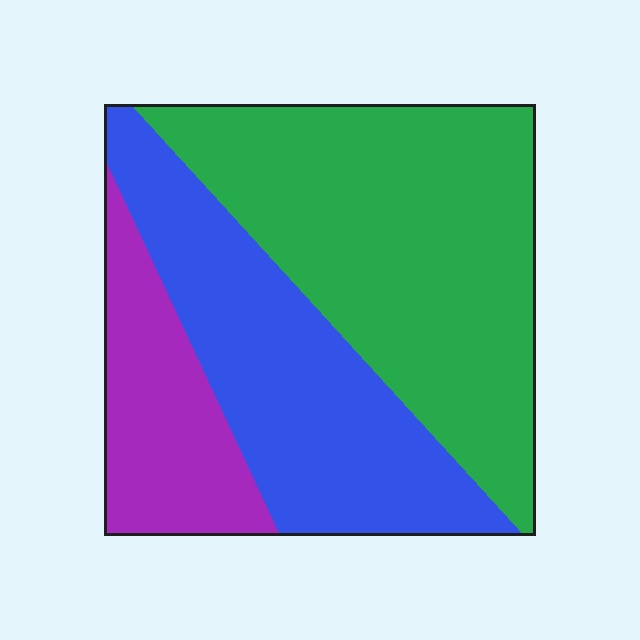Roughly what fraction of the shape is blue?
Blue covers roughly 35% of the shape.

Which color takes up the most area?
Green, at roughly 50%.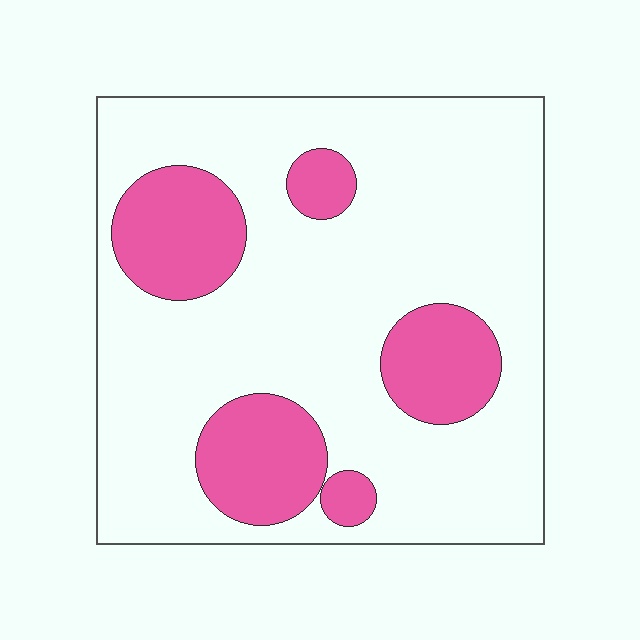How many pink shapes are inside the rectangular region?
5.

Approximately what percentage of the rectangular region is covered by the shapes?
Approximately 25%.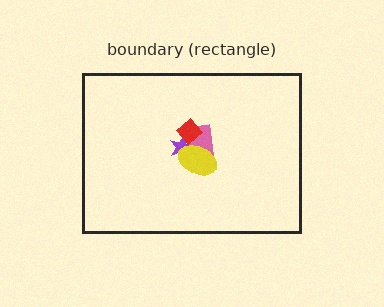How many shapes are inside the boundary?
4 inside, 0 outside.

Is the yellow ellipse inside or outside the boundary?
Inside.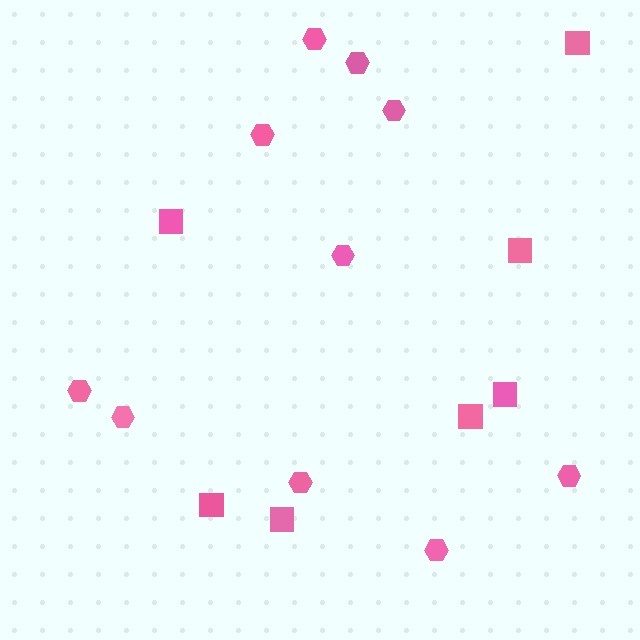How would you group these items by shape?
There are 2 groups: one group of squares (7) and one group of hexagons (10).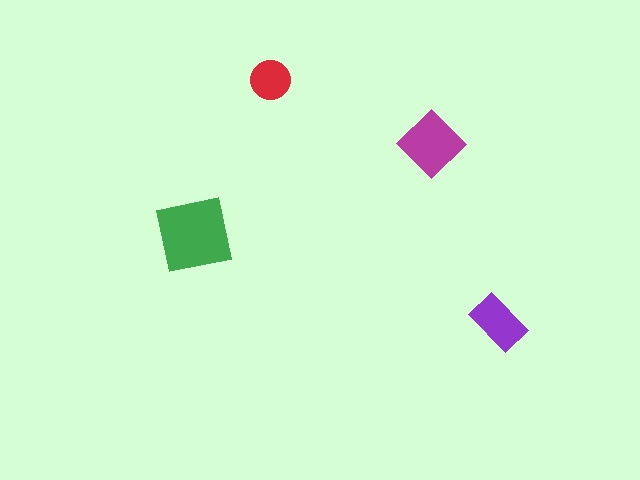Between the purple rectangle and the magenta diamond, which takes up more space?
The magenta diamond.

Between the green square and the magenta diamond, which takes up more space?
The green square.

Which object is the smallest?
The red circle.